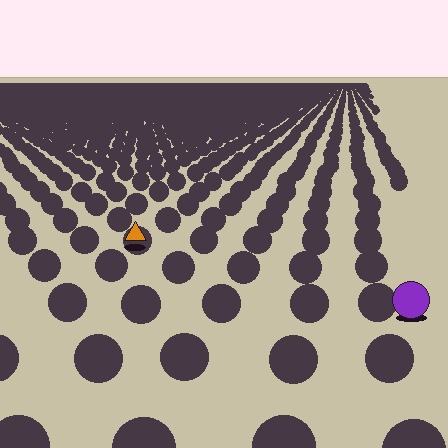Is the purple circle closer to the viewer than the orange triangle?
Yes. The purple circle is closer — you can tell from the texture gradient: the ground texture is coarser near it.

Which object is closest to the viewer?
The purple circle is closest. The texture marks near it are larger and more spread out.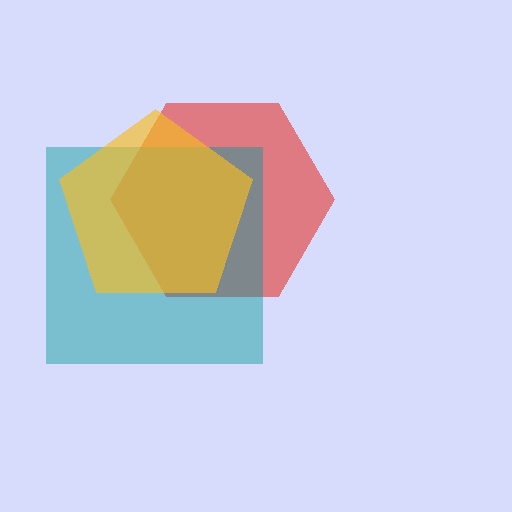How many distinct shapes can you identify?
There are 3 distinct shapes: a red hexagon, a teal square, a yellow pentagon.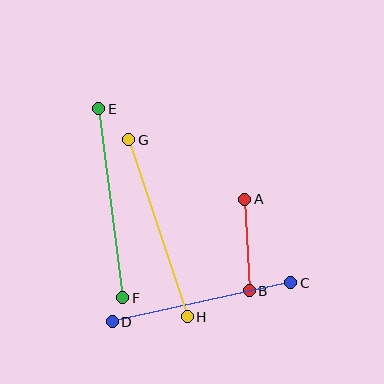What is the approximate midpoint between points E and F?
The midpoint is at approximately (111, 203) pixels.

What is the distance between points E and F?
The distance is approximately 190 pixels.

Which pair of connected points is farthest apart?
Points E and F are farthest apart.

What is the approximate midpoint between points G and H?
The midpoint is at approximately (158, 228) pixels.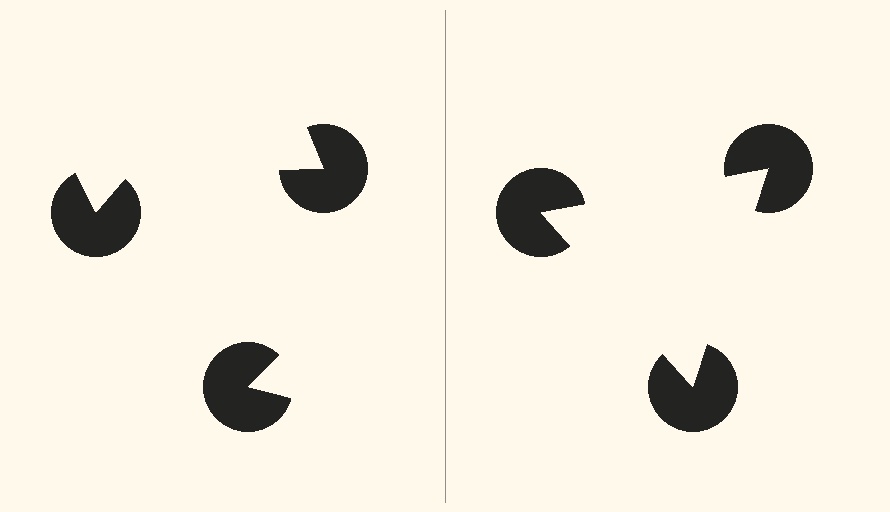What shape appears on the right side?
An illusory triangle.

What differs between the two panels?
The pac-man discs are positioned identically on both sides; only the wedge orientations differ. On the right they align to a triangle; on the left they are misaligned.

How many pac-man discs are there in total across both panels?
6 — 3 on each side.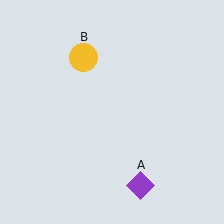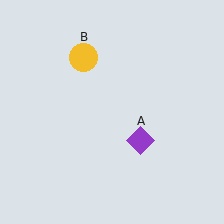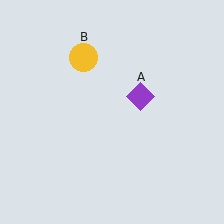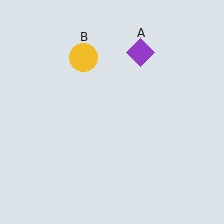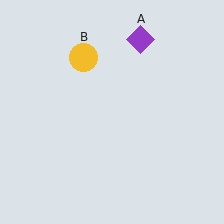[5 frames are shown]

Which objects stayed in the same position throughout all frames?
Yellow circle (object B) remained stationary.